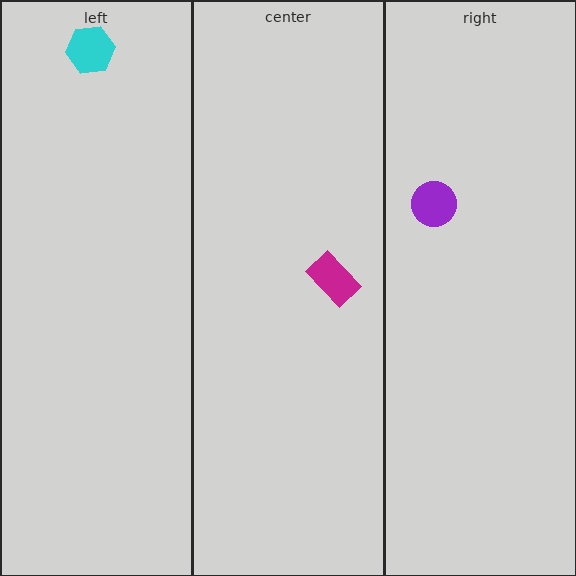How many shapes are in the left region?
1.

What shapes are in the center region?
The magenta rectangle.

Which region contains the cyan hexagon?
The left region.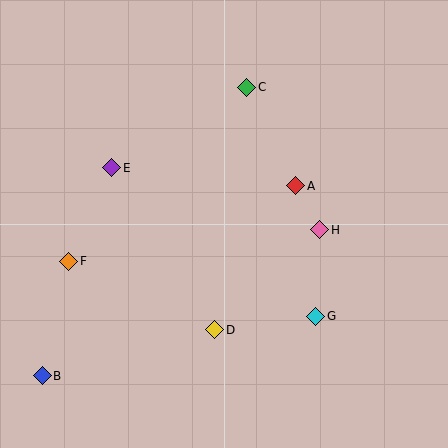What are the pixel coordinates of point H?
Point H is at (320, 230).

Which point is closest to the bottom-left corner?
Point B is closest to the bottom-left corner.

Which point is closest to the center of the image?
Point A at (296, 186) is closest to the center.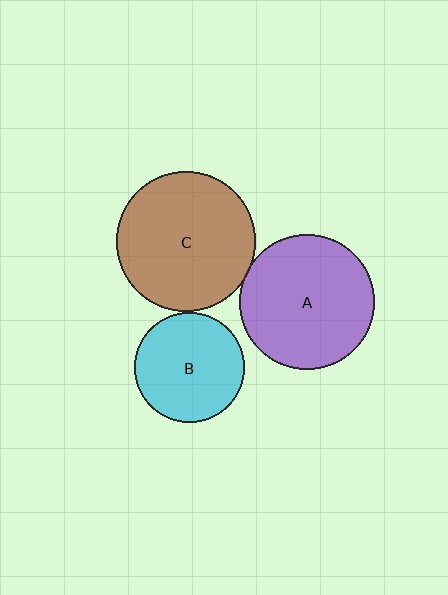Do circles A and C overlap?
Yes.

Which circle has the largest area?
Circle C (brown).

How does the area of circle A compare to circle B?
Approximately 1.5 times.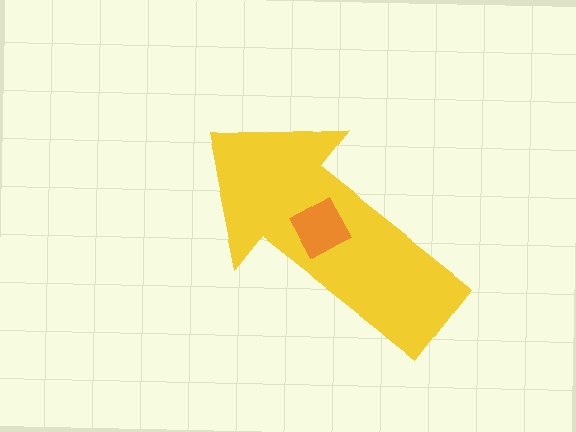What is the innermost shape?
The orange square.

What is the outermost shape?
The yellow arrow.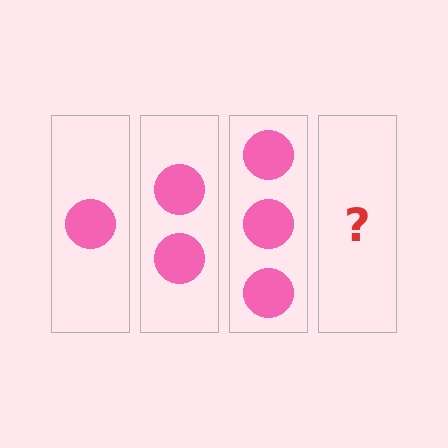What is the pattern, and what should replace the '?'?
The pattern is that each step adds one more circle. The '?' should be 4 circles.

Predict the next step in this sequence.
The next step is 4 circles.